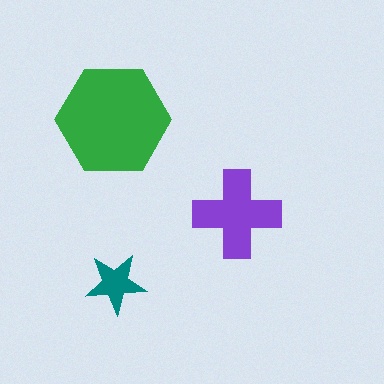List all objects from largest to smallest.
The green hexagon, the purple cross, the teal star.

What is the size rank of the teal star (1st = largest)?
3rd.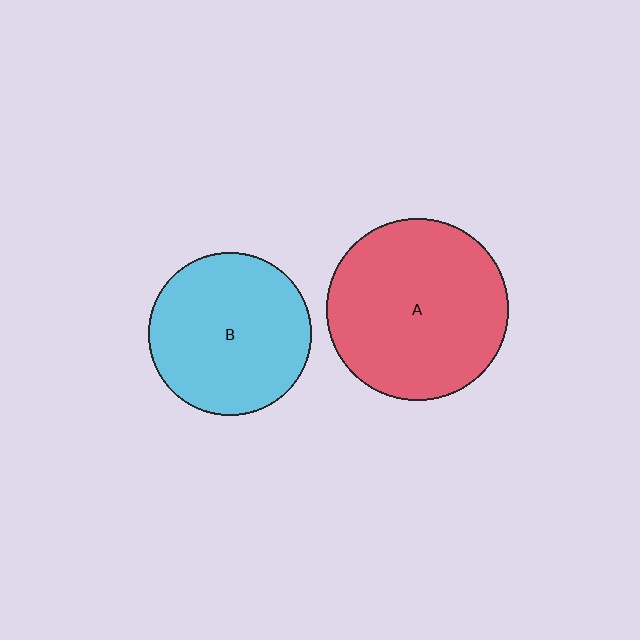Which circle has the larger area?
Circle A (red).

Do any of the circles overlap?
No, none of the circles overlap.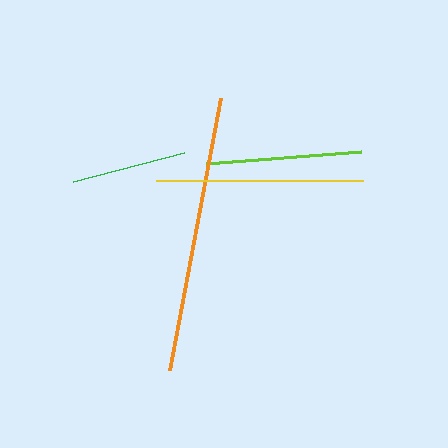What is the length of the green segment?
The green segment is approximately 114 pixels long.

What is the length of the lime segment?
The lime segment is approximately 156 pixels long.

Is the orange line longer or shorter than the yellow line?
The orange line is longer than the yellow line.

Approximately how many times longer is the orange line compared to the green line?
The orange line is approximately 2.4 times the length of the green line.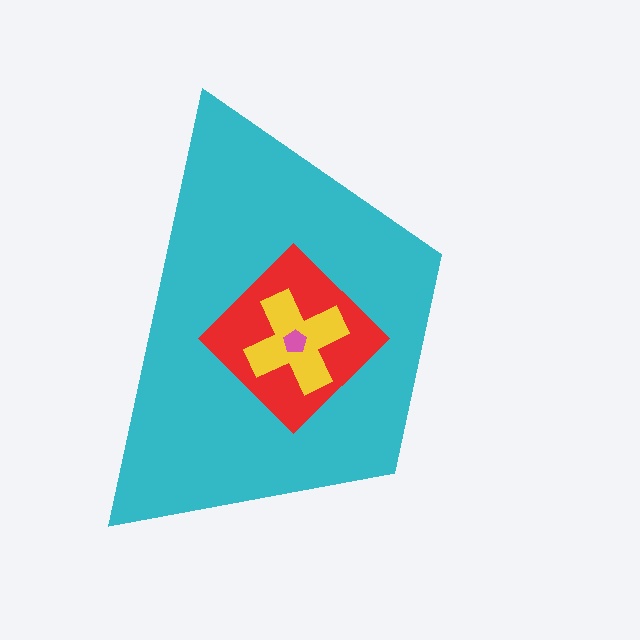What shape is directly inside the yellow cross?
The pink pentagon.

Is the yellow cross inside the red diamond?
Yes.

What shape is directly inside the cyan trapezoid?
The red diamond.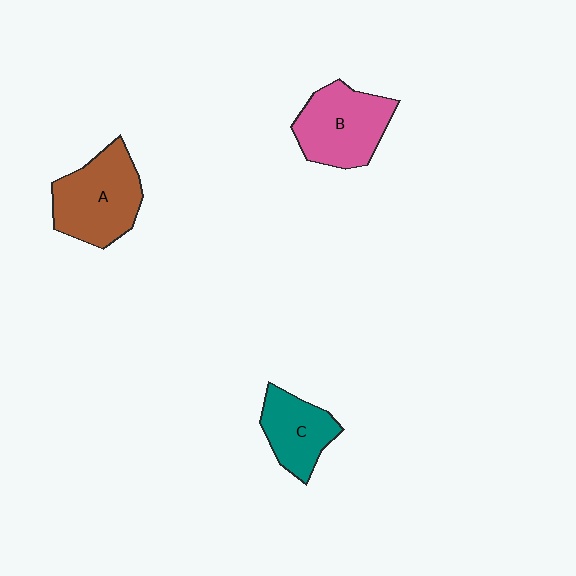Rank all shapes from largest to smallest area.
From largest to smallest: A (brown), B (pink), C (teal).